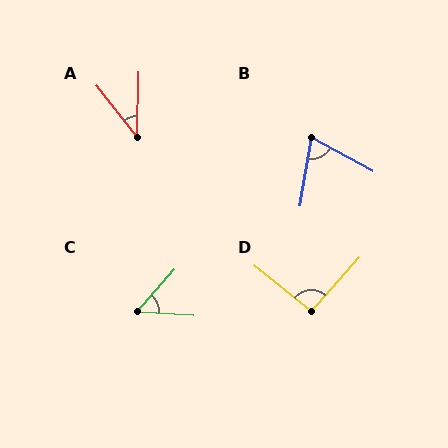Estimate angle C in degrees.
Approximately 52 degrees.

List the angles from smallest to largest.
A (40°), C (52°), B (70°), D (92°).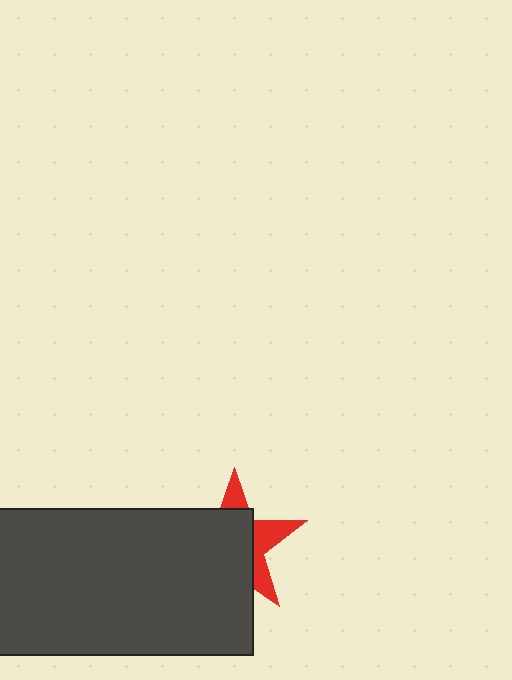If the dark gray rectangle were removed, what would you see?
You would see the complete red star.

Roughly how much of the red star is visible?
A small part of it is visible (roughly 34%).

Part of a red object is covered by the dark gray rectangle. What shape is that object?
It is a star.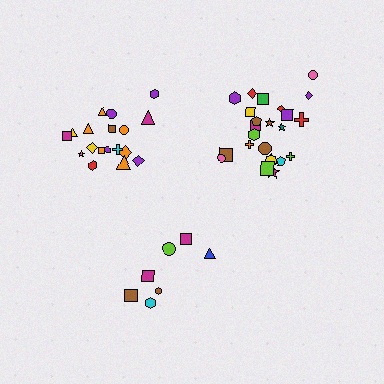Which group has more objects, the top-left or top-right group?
The top-right group.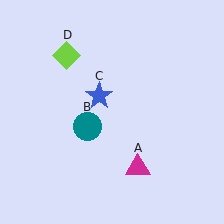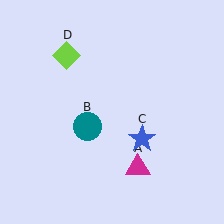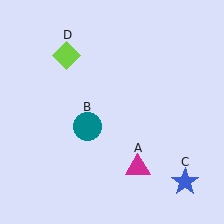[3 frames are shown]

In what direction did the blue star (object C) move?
The blue star (object C) moved down and to the right.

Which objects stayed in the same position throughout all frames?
Magenta triangle (object A) and teal circle (object B) and lime diamond (object D) remained stationary.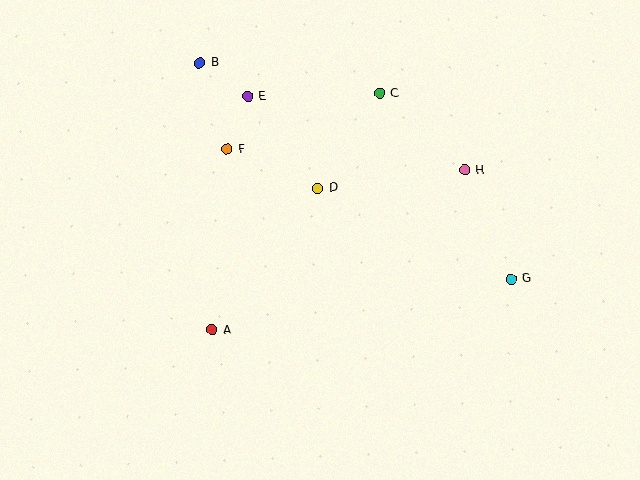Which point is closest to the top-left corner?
Point B is closest to the top-left corner.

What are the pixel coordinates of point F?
Point F is at (227, 149).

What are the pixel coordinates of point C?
Point C is at (380, 93).